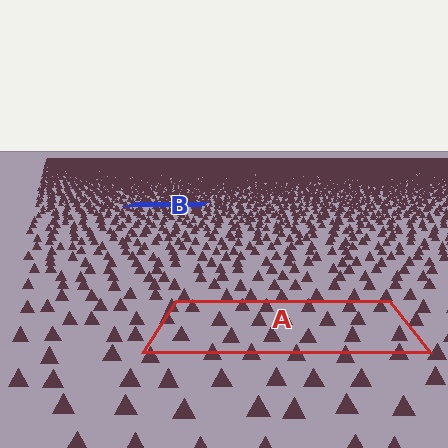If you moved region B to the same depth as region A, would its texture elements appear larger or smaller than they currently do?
They would appear larger. At a closer depth, the same texture elements are projected at a bigger on-screen size.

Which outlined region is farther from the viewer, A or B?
Region B is farther from the viewer — the texture elements inside it appear smaller and more densely packed.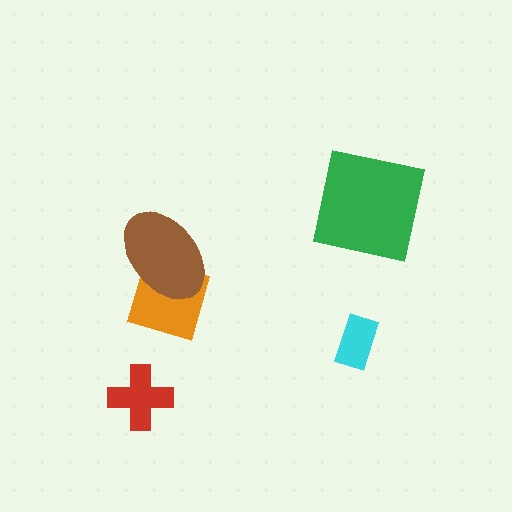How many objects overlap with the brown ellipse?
1 object overlaps with the brown ellipse.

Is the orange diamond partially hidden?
Yes, it is partially covered by another shape.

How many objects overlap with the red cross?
0 objects overlap with the red cross.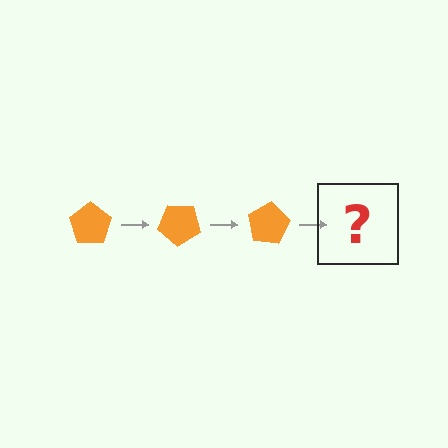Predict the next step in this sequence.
The next step is an orange pentagon rotated 120 degrees.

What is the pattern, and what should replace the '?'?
The pattern is that the pentagon rotates 40 degrees each step. The '?' should be an orange pentagon rotated 120 degrees.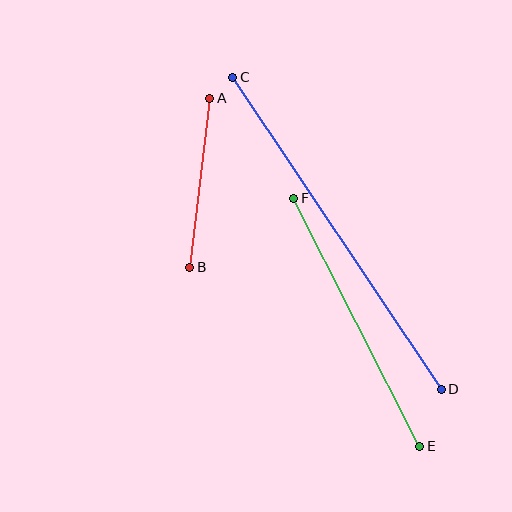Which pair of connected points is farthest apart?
Points C and D are farthest apart.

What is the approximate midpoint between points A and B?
The midpoint is at approximately (200, 183) pixels.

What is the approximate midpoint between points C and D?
The midpoint is at approximately (337, 233) pixels.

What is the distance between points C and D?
The distance is approximately 375 pixels.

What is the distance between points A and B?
The distance is approximately 170 pixels.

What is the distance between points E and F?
The distance is approximately 278 pixels.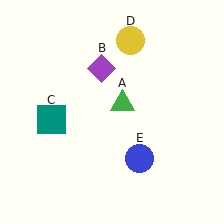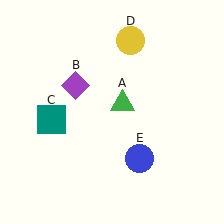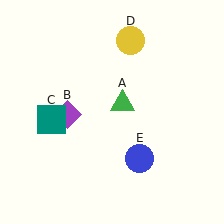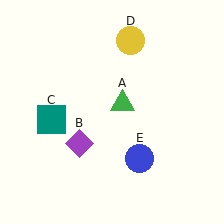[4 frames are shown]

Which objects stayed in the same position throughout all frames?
Green triangle (object A) and teal square (object C) and yellow circle (object D) and blue circle (object E) remained stationary.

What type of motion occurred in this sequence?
The purple diamond (object B) rotated counterclockwise around the center of the scene.